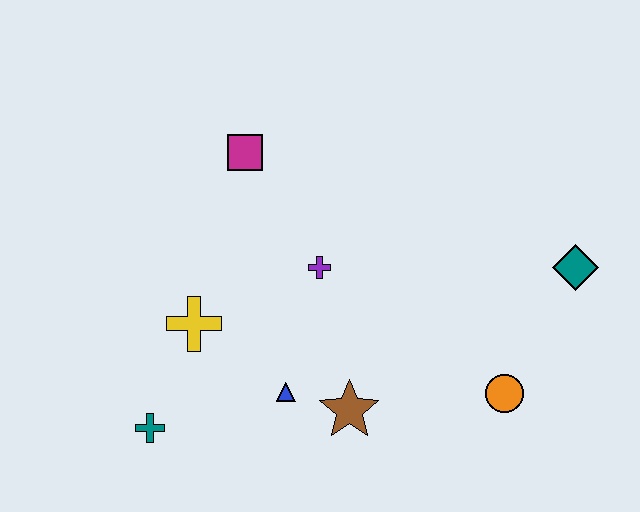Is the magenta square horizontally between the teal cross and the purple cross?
Yes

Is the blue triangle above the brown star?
Yes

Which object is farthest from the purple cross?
The teal diamond is farthest from the purple cross.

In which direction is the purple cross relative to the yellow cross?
The purple cross is to the right of the yellow cross.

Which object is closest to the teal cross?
The yellow cross is closest to the teal cross.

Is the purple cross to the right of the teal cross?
Yes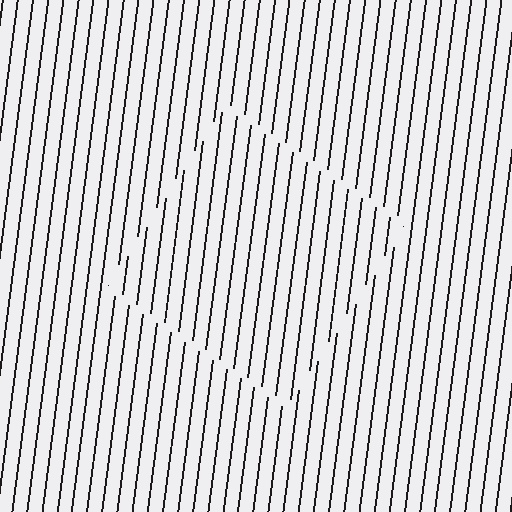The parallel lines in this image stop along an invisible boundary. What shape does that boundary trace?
An illusory square. The interior of the shape contains the same grating, shifted by half a period — the contour is defined by the phase discontinuity where line-ends from the inner and outer gratings abut.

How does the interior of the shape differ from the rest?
The interior of the shape contains the same grating, shifted by half a period — the contour is defined by the phase discontinuity where line-ends from the inner and outer gratings abut.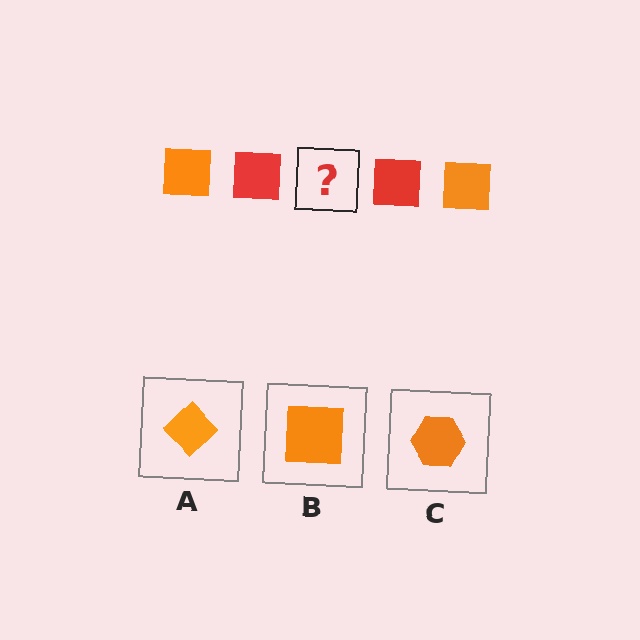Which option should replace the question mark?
Option B.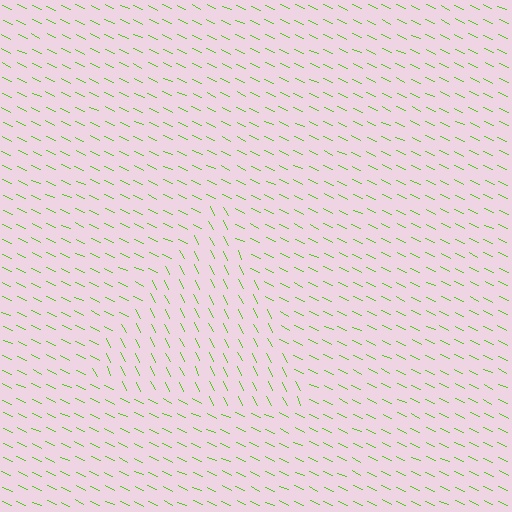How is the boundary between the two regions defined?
The boundary is defined purely by a change in line orientation (approximately 39 degrees difference). All lines are the same color and thickness.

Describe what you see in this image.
The image is filled with small lime line segments. A triangle region in the image has lines oriented differently from the surrounding lines, creating a visible texture boundary.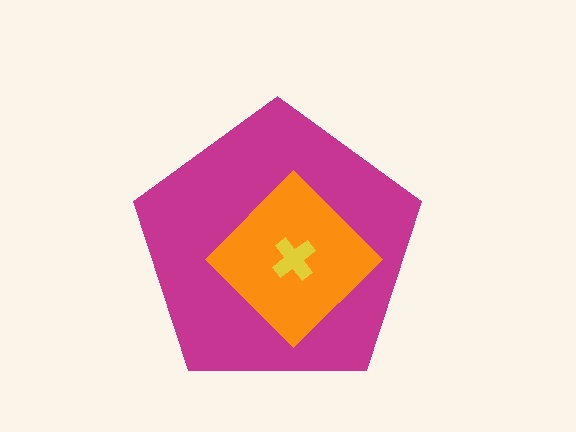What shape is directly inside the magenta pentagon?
The orange diamond.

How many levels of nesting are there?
3.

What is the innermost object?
The yellow cross.